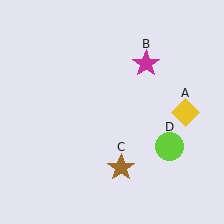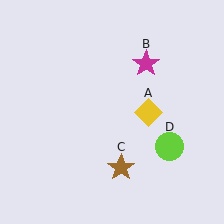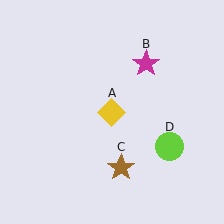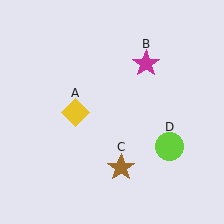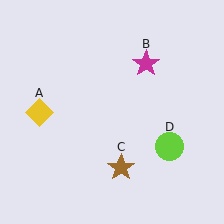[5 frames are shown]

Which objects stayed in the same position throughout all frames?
Magenta star (object B) and brown star (object C) and lime circle (object D) remained stationary.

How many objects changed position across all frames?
1 object changed position: yellow diamond (object A).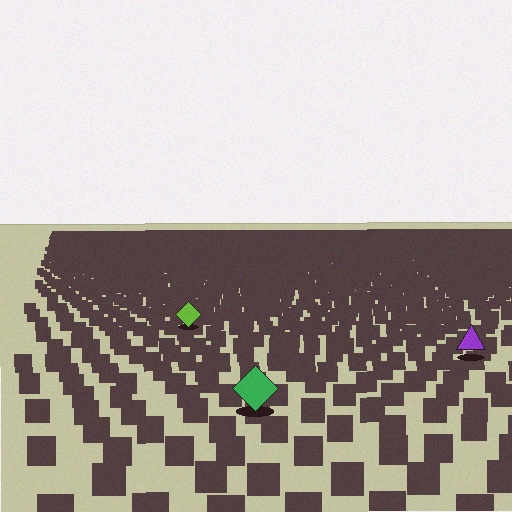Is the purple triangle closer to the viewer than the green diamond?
No. The green diamond is closer — you can tell from the texture gradient: the ground texture is coarser near it.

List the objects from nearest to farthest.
From nearest to farthest: the green diamond, the purple triangle, the lime diamond.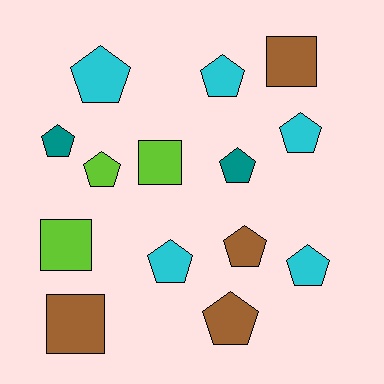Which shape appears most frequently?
Pentagon, with 10 objects.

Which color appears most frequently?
Cyan, with 5 objects.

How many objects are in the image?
There are 14 objects.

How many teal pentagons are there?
There are 2 teal pentagons.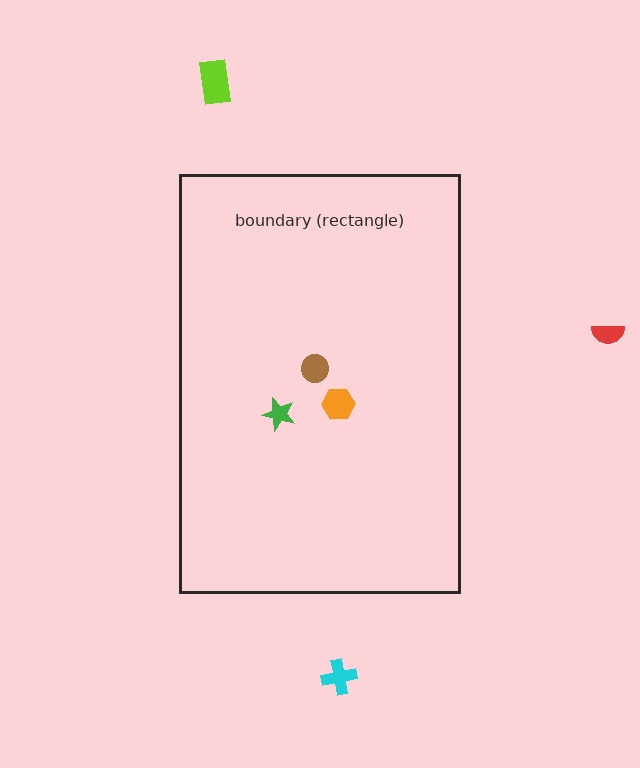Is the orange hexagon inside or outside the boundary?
Inside.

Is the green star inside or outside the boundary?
Inside.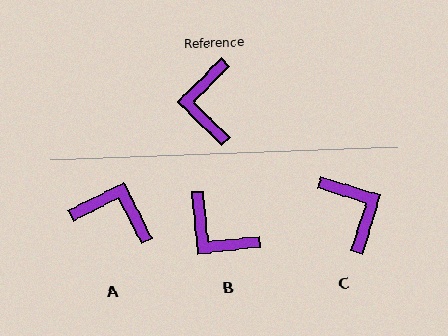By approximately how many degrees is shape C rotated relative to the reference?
Approximately 153 degrees clockwise.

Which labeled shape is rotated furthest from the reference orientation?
C, about 153 degrees away.